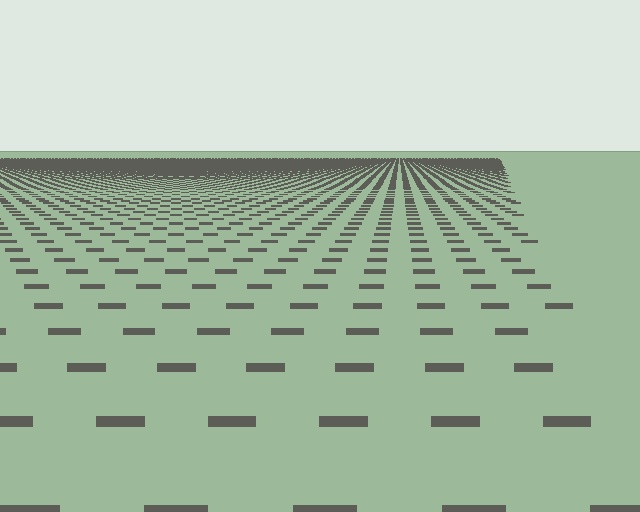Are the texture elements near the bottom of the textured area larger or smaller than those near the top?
Larger. Near the bottom, elements are closer to the viewer and appear at a bigger on-screen size.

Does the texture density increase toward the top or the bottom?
Density increases toward the top.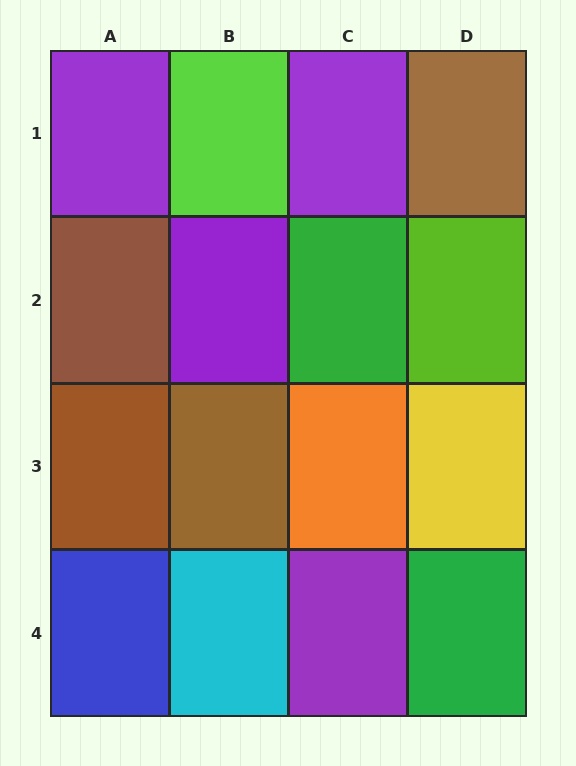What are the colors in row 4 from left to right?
Blue, cyan, purple, green.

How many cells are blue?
1 cell is blue.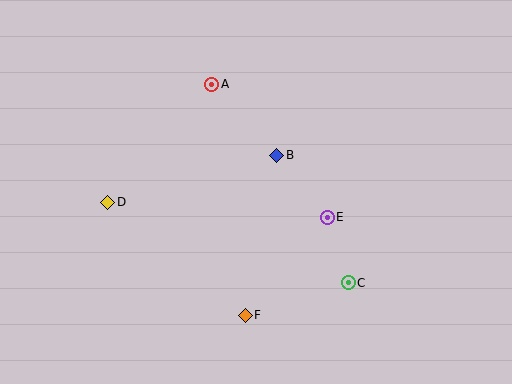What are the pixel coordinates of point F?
Point F is at (245, 315).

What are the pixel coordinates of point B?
Point B is at (277, 155).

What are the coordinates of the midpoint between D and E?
The midpoint between D and E is at (218, 210).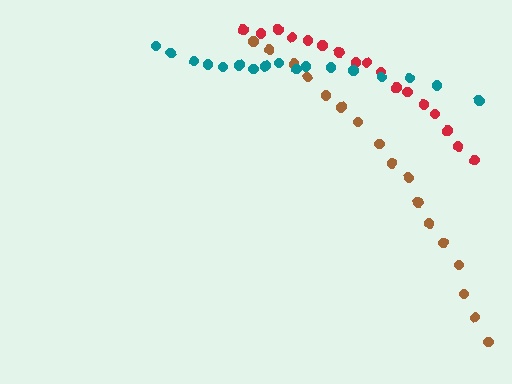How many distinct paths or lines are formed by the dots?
There are 3 distinct paths.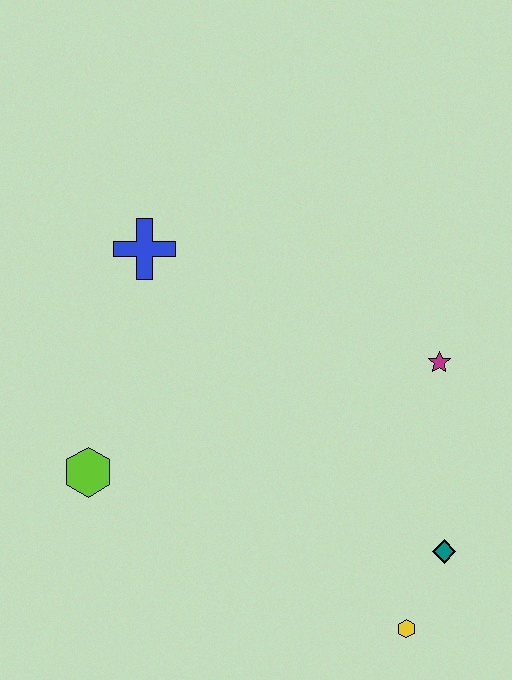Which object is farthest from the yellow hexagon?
The blue cross is farthest from the yellow hexagon.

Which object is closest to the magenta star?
The teal diamond is closest to the magenta star.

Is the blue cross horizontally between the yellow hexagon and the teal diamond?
No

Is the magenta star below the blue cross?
Yes